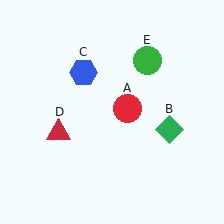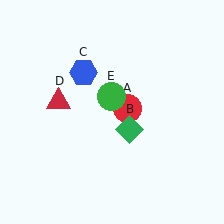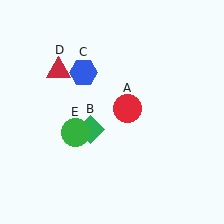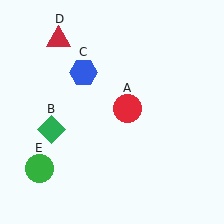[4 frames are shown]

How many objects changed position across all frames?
3 objects changed position: green diamond (object B), red triangle (object D), green circle (object E).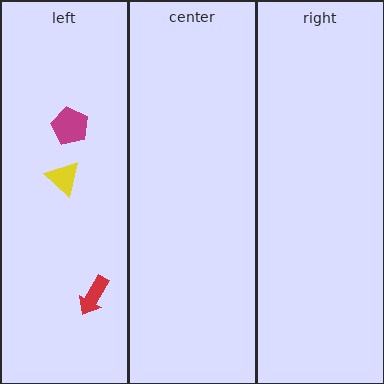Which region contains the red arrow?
The left region.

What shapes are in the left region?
The red arrow, the yellow triangle, the magenta pentagon.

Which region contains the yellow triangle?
The left region.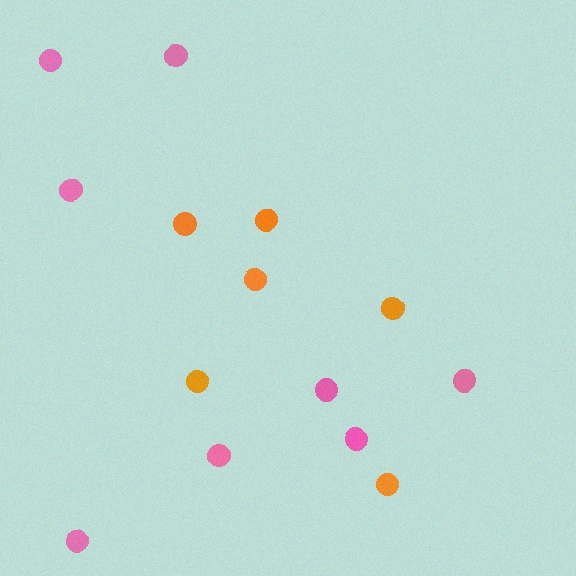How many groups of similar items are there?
There are 2 groups: one group of pink circles (8) and one group of orange circles (6).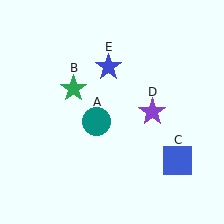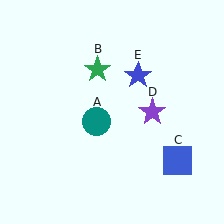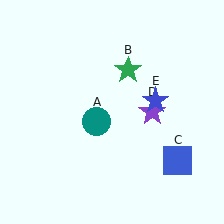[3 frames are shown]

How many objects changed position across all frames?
2 objects changed position: green star (object B), blue star (object E).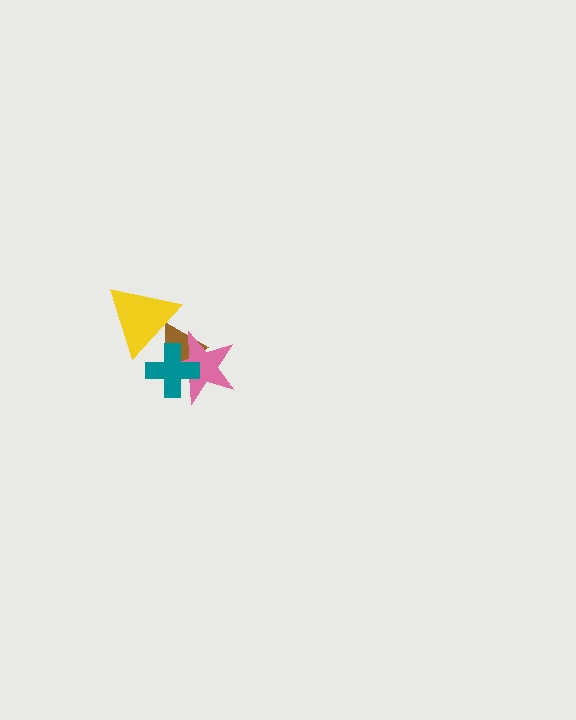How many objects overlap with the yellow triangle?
2 objects overlap with the yellow triangle.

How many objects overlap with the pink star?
2 objects overlap with the pink star.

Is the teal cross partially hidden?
No, no other shape covers it.